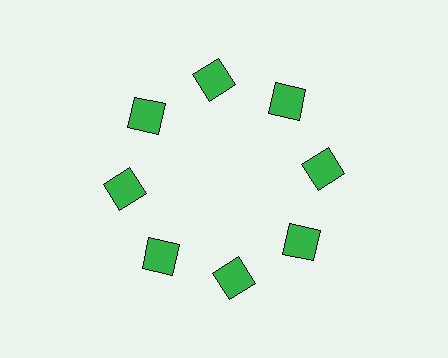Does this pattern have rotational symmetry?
Yes, this pattern has 8-fold rotational symmetry. It looks the same after rotating 45 degrees around the center.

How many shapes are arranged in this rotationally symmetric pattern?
There are 8 shapes, arranged in 8 groups of 1.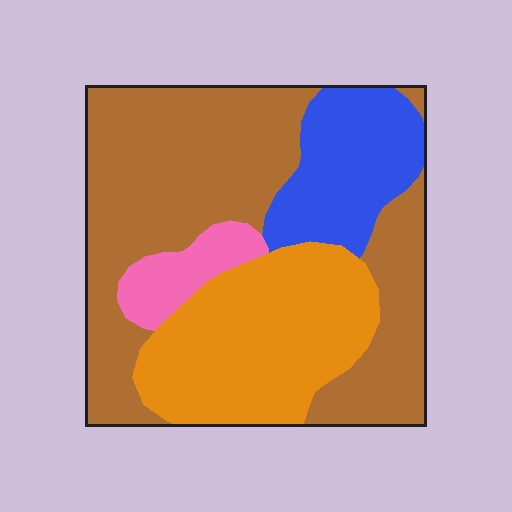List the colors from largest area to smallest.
From largest to smallest: brown, orange, blue, pink.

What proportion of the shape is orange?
Orange takes up between a quarter and a half of the shape.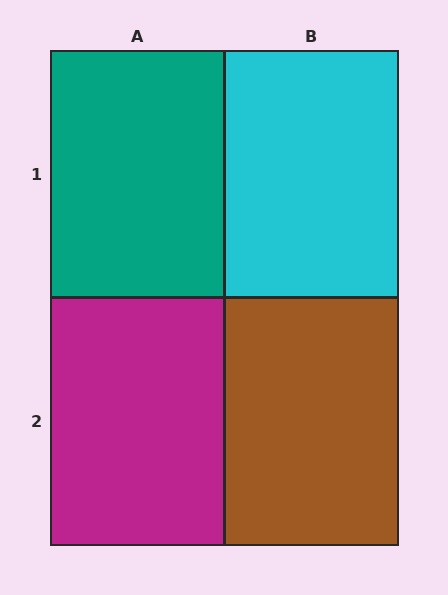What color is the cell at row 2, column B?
Brown.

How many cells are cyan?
1 cell is cyan.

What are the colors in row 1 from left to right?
Teal, cyan.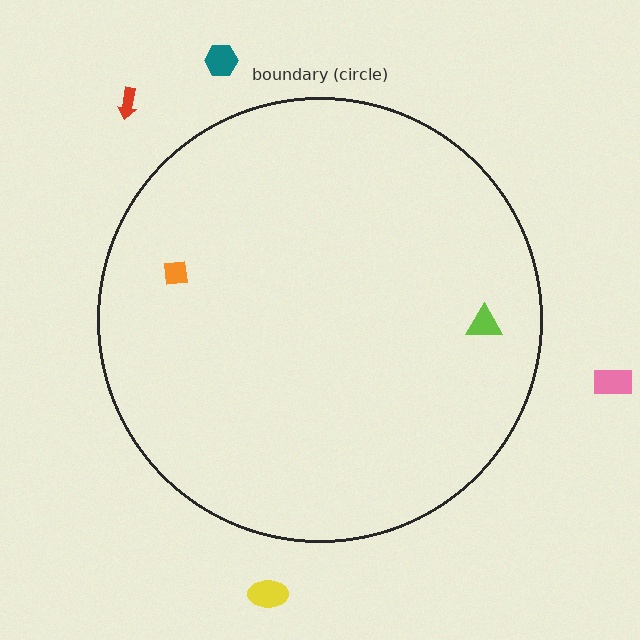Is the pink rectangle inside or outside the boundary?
Outside.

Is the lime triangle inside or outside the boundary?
Inside.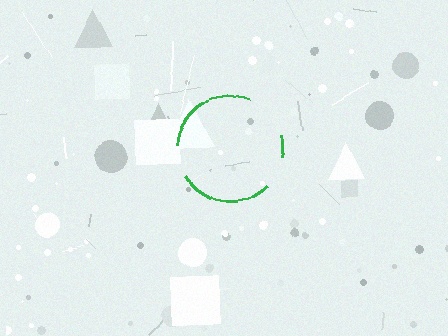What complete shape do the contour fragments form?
The contour fragments form a circle.